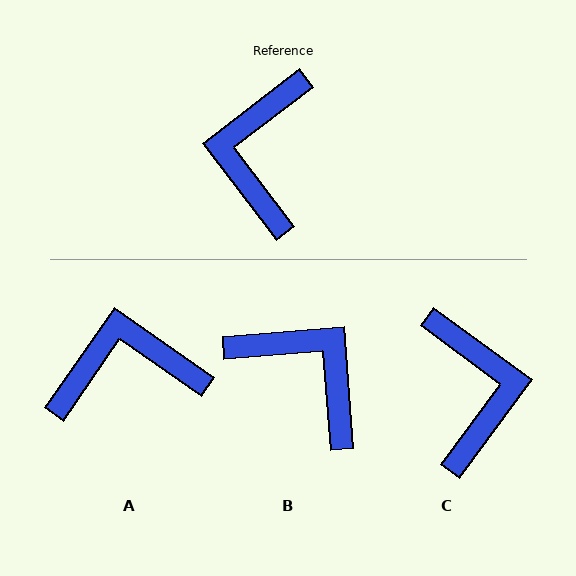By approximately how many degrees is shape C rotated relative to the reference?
Approximately 164 degrees clockwise.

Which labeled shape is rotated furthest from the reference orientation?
C, about 164 degrees away.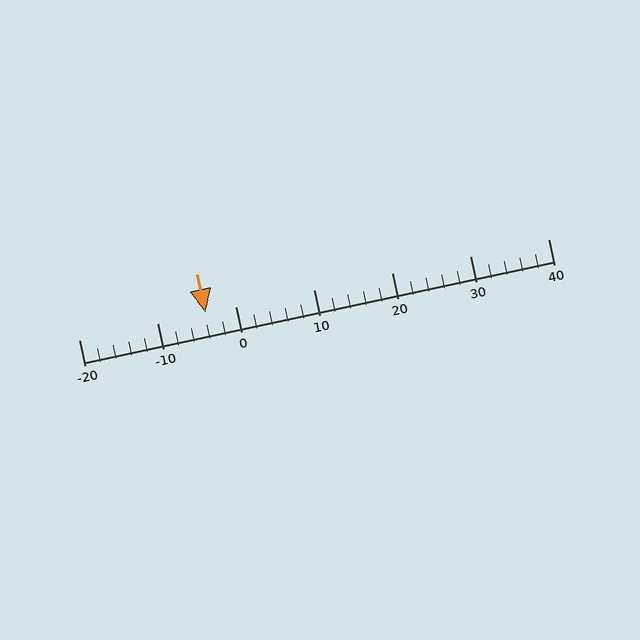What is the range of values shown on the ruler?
The ruler shows values from -20 to 40.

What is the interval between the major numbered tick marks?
The major tick marks are spaced 10 units apart.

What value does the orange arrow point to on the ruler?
The orange arrow points to approximately -4.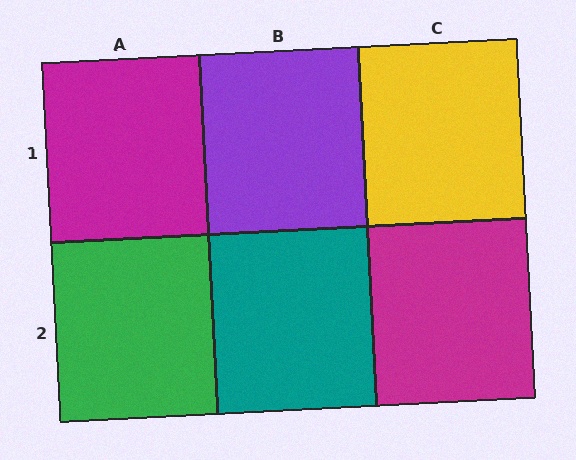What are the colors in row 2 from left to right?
Green, teal, magenta.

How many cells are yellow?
1 cell is yellow.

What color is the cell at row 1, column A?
Magenta.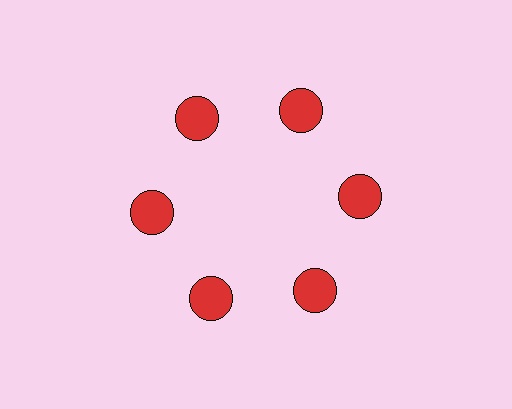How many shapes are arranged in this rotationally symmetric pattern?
There are 6 shapes, arranged in 6 groups of 1.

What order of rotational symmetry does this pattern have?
This pattern has 6-fold rotational symmetry.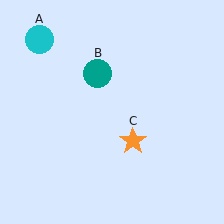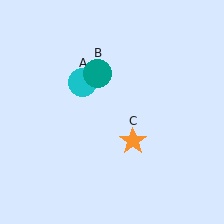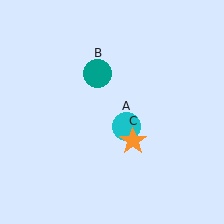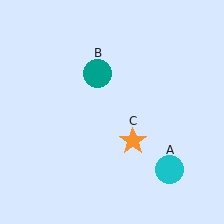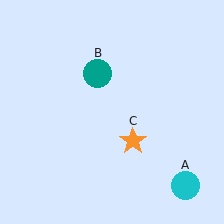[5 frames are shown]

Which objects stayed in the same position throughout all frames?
Teal circle (object B) and orange star (object C) remained stationary.